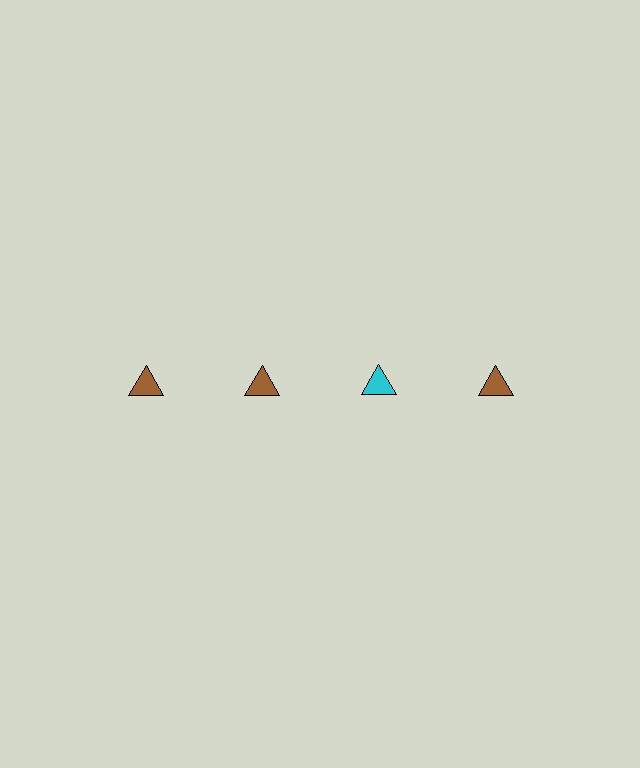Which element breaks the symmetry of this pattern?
The cyan triangle in the top row, center column breaks the symmetry. All other shapes are brown triangles.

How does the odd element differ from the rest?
It has a different color: cyan instead of brown.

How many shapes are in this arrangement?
There are 4 shapes arranged in a grid pattern.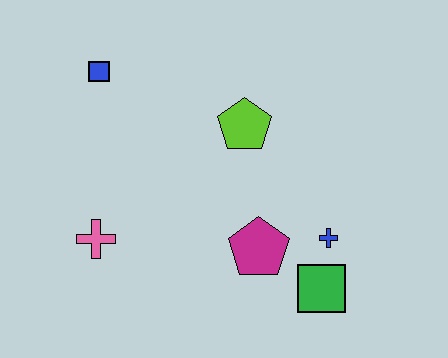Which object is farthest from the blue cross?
The blue square is farthest from the blue cross.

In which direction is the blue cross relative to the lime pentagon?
The blue cross is below the lime pentagon.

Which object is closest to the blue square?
The lime pentagon is closest to the blue square.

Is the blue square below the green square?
No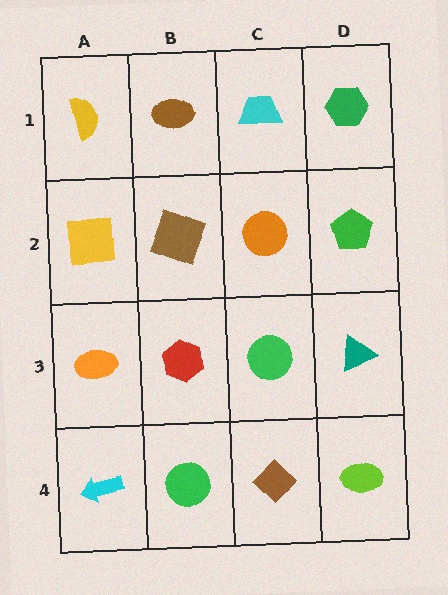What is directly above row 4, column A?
An orange ellipse.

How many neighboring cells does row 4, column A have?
2.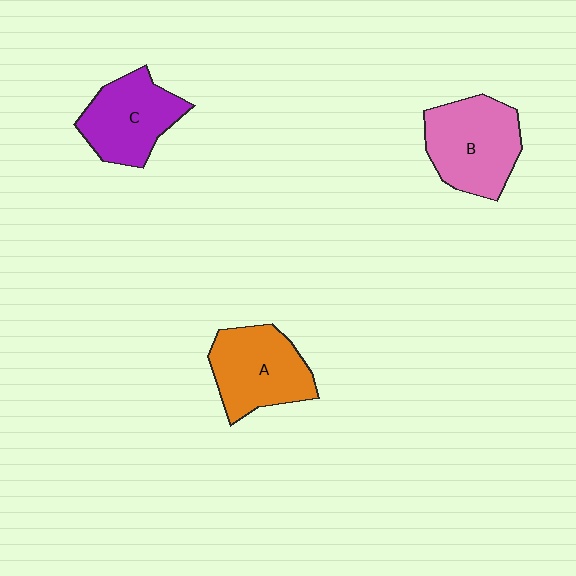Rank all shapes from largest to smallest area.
From largest to smallest: B (pink), A (orange), C (purple).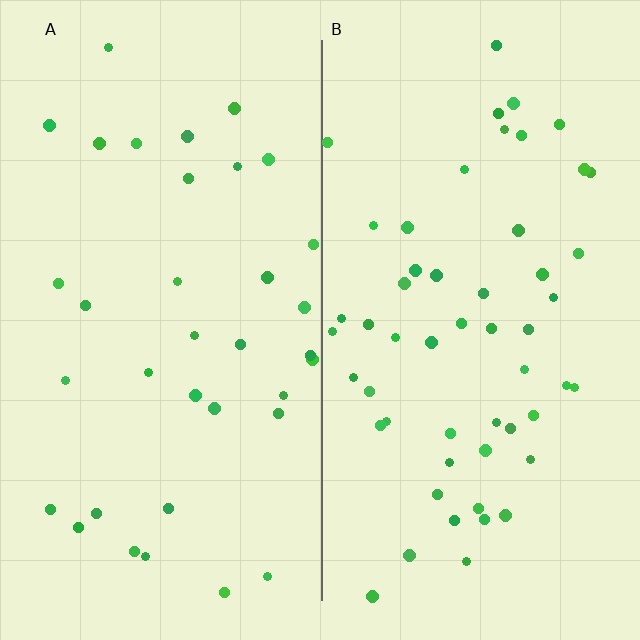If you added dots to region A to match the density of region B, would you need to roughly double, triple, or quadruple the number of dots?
Approximately double.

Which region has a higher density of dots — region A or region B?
B (the right).